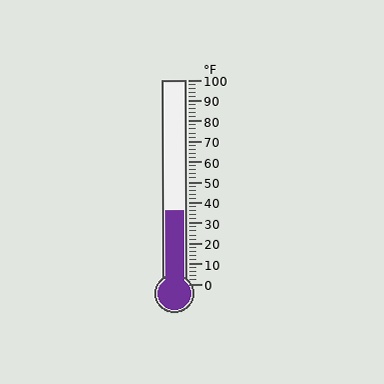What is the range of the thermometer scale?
The thermometer scale ranges from 0°F to 100°F.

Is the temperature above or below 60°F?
The temperature is below 60°F.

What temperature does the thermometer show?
The thermometer shows approximately 36°F.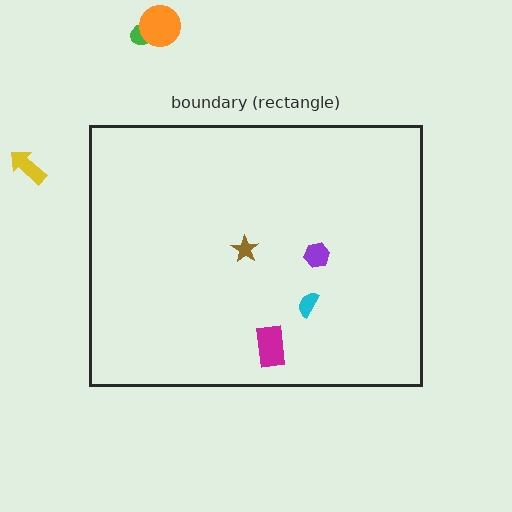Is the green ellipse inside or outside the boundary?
Outside.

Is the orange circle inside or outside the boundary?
Outside.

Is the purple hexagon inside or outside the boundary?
Inside.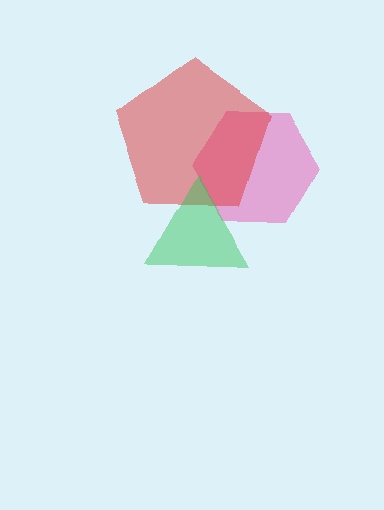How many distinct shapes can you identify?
There are 3 distinct shapes: a pink hexagon, a red pentagon, a green triangle.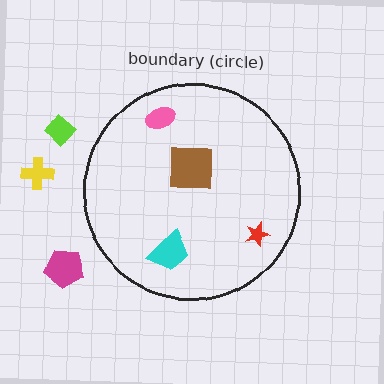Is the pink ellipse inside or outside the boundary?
Inside.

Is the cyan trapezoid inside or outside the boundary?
Inside.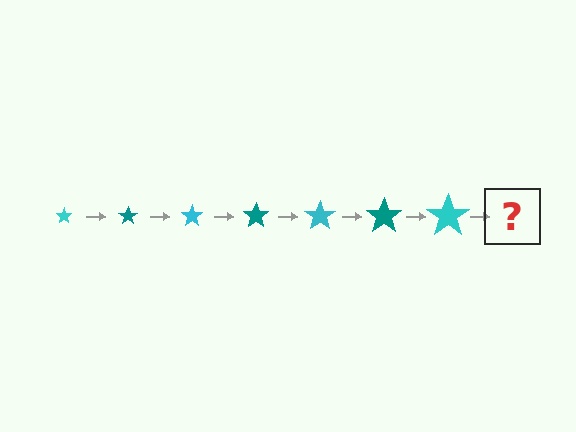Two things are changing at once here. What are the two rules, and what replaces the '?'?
The two rules are that the star grows larger each step and the color cycles through cyan and teal. The '?' should be a teal star, larger than the previous one.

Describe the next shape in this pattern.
It should be a teal star, larger than the previous one.